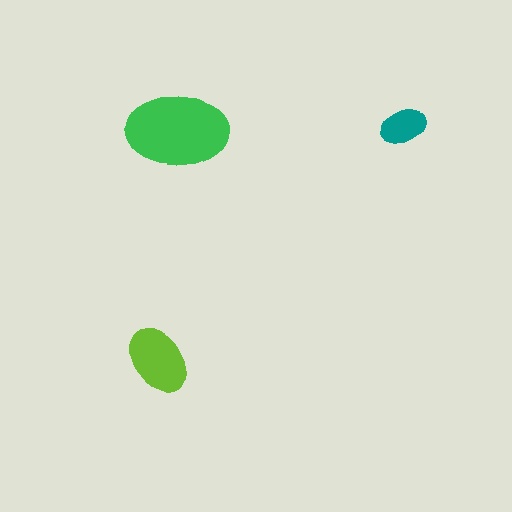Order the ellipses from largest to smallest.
the green one, the lime one, the teal one.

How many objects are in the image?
There are 3 objects in the image.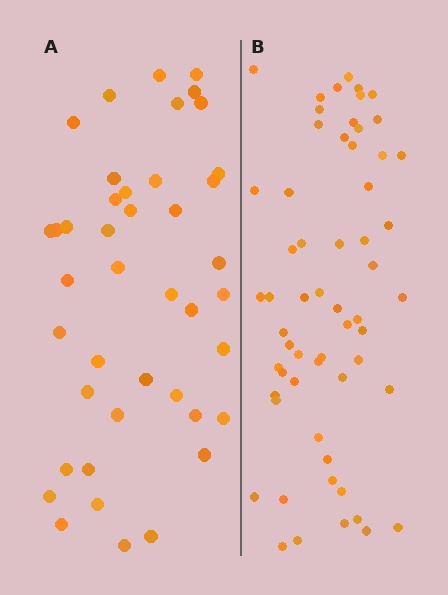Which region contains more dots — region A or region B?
Region B (the right region) has more dots.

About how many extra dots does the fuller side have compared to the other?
Region B has approximately 15 more dots than region A.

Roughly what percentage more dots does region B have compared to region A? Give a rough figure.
About 40% more.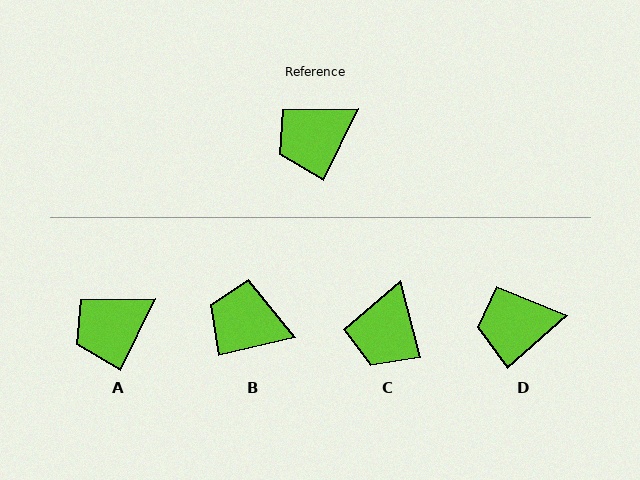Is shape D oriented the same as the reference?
No, it is off by about 22 degrees.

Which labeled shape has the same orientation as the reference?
A.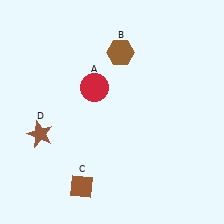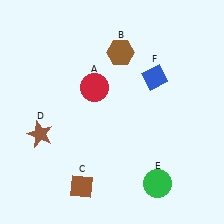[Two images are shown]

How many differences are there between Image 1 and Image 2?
There are 2 differences between the two images.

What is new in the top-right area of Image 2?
A blue diamond (F) was added in the top-right area of Image 2.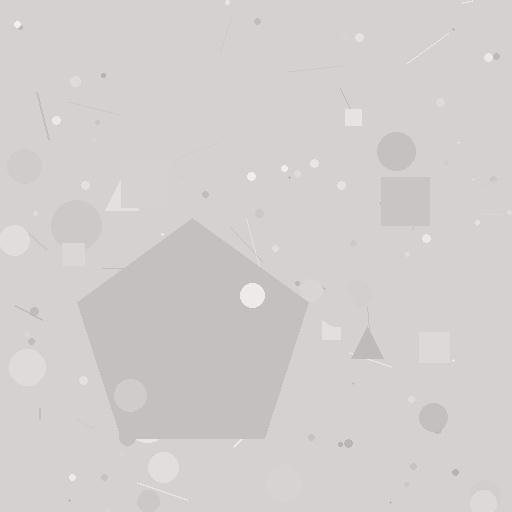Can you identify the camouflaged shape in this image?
The camouflaged shape is a pentagon.